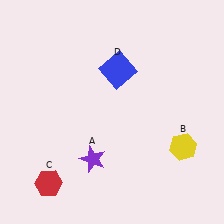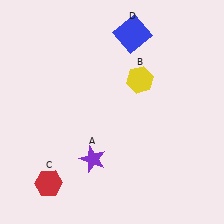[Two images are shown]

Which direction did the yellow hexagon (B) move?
The yellow hexagon (B) moved up.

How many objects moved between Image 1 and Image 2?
2 objects moved between the two images.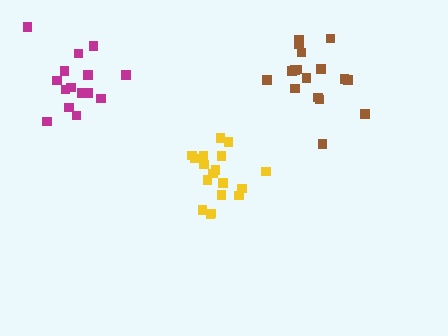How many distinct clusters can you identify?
There are 3 distinct clusters.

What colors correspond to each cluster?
The clusters are colored: brown, yellow, magenta.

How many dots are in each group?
Group 1: 17 dots, Group 2: 18 dots, Group 3: 15 dots (50 total).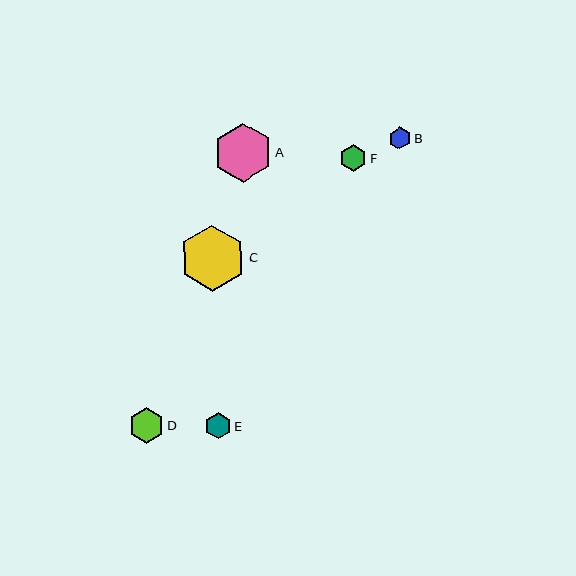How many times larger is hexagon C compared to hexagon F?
Hexagon C is approximately 2.5 times the size of hexagon F.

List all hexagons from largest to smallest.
From largest to smallest: C, A, D, F, E, B.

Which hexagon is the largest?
Hexagon C is the largest with a size of approximately 66 pixels.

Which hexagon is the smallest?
Hexagon B is the smallest with a size of approximately 22 pixels.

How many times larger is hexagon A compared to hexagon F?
Hexagon A is approximately 2.2 times the size of hexagon F.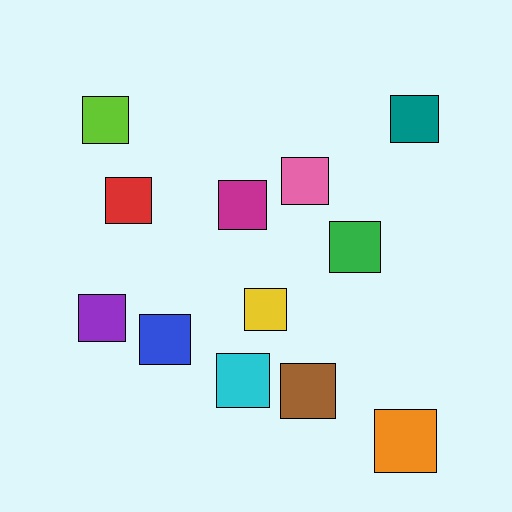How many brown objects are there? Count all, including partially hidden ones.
There is 1 brown object.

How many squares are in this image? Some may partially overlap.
There are 12 squares.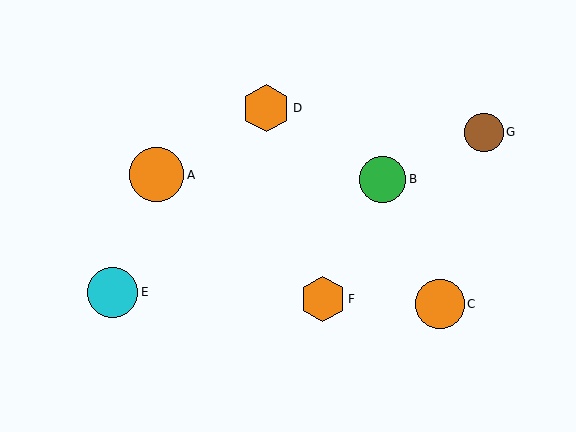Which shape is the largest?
The orange circle (labeled A) is the largest.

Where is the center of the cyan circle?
The center of the cyan circle is at (113, 292).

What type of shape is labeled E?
Shape E is a cyan circle.